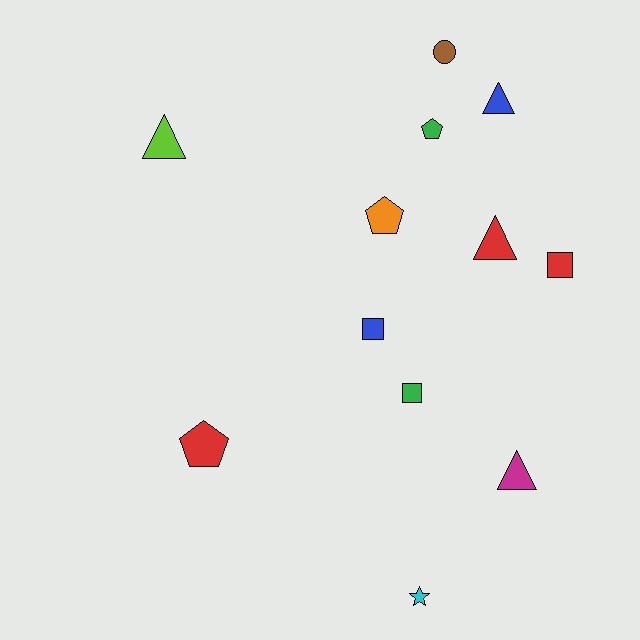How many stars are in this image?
There is 1 star.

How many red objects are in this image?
There are 3 red objects.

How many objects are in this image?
There are 12 objects.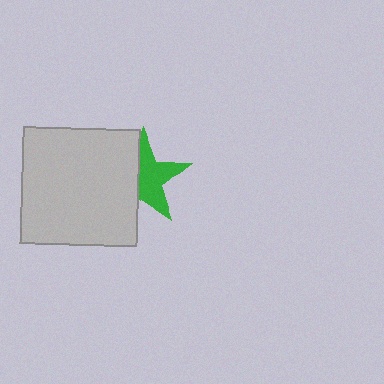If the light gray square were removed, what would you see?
You would see the complete green star.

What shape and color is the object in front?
The object in front is a light gray square.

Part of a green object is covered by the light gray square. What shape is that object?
It is a star.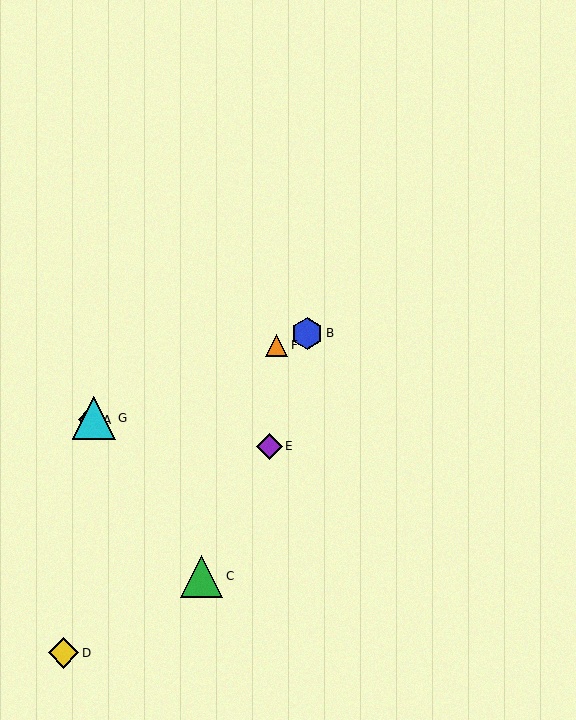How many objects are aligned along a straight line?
4 objects (A, B, F, G) are aligned along a straight line.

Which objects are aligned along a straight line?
Objects A, B, F, G are aligned along a straight line.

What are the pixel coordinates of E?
Object E is at (269, 446).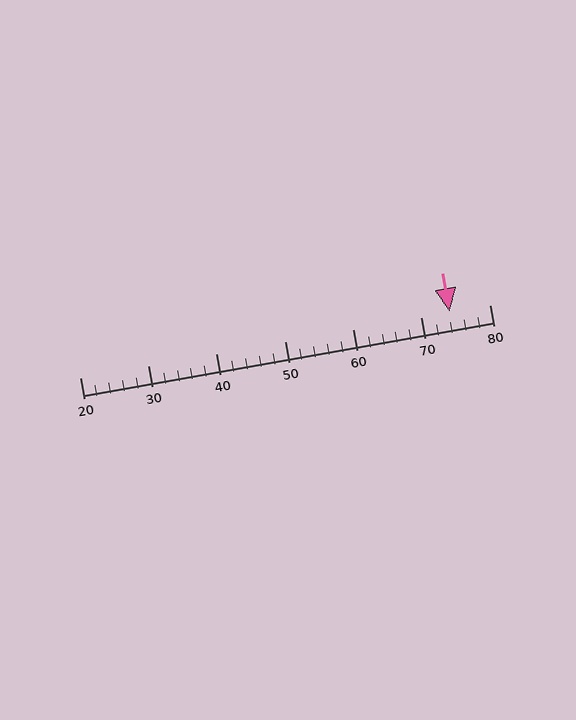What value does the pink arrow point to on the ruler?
The pink arrow points to approximately 74.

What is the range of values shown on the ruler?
The ruler shows values from 20 to 80.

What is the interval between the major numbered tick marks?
The major tick marks are spaced 10 units apart.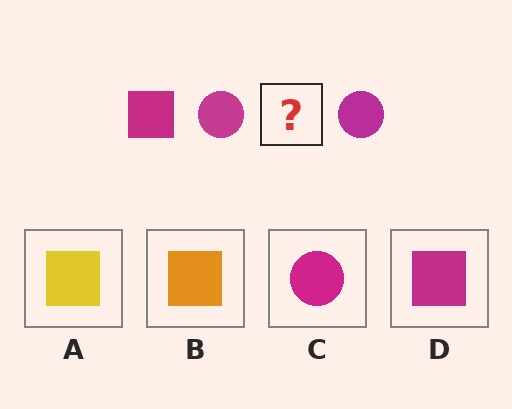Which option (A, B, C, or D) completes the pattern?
D.